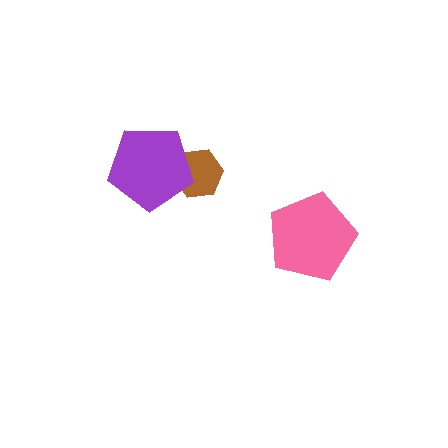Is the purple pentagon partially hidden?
No, no other shape covers it.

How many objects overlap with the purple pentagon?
1 object overlaps with the purple pentagon.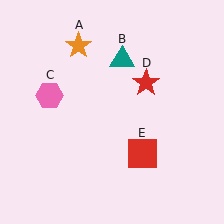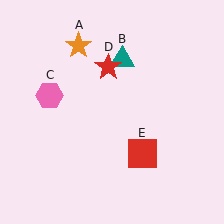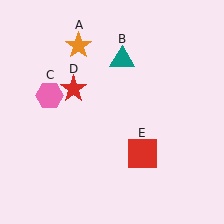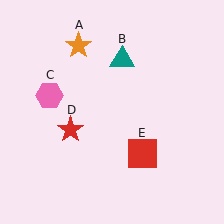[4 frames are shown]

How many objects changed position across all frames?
1 object changed position: red star (object D).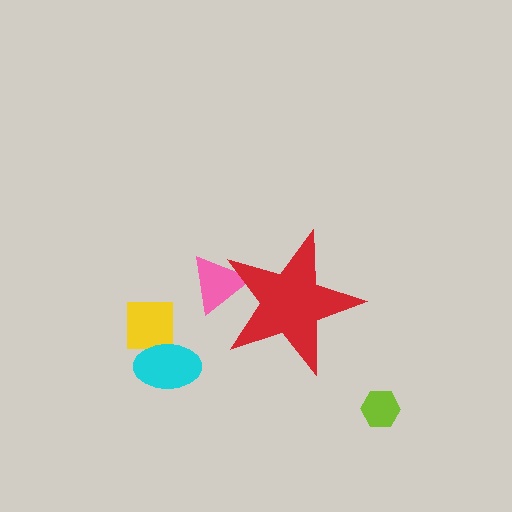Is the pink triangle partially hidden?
Yes, the pink triangle is partially hidden behind the red star.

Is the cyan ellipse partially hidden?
No, the cyan ellipse is fully visible.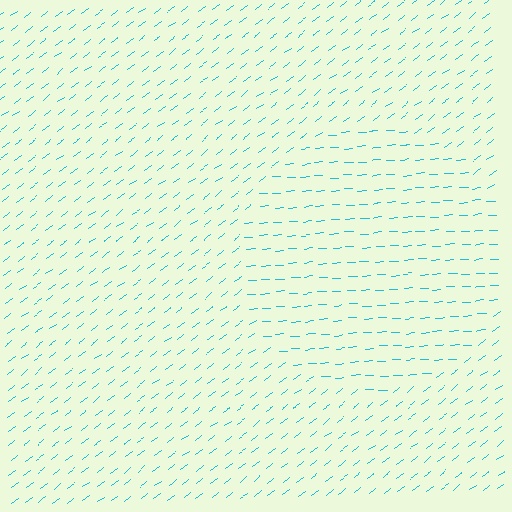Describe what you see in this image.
The image is filled with small cyan line segments. A circle region in the image has lines oriented differently from the surrounding lines, creating a visible texture boundary.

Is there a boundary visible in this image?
Yes, there is a texture boundary formed by a change in line orientation.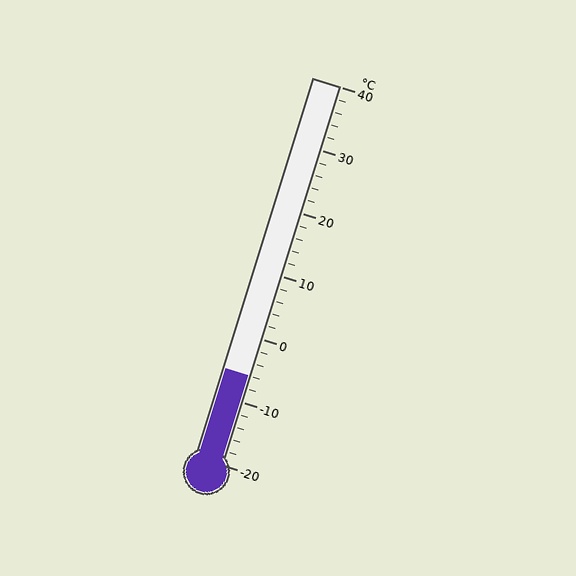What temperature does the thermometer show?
The thermometer shows approximately -6°C.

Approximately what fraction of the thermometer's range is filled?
The thermometer is filled to approximately 25% of its range.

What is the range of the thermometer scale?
The thermometer scale ranges from -20°C to 40°C.